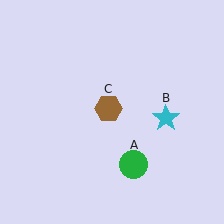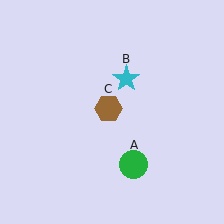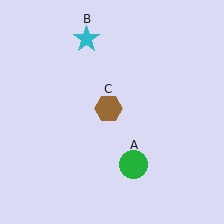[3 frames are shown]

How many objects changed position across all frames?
1 object changed position: cyan star (object B).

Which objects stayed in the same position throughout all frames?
Green circle (object A) and brown hexagon (object C) remained stationary.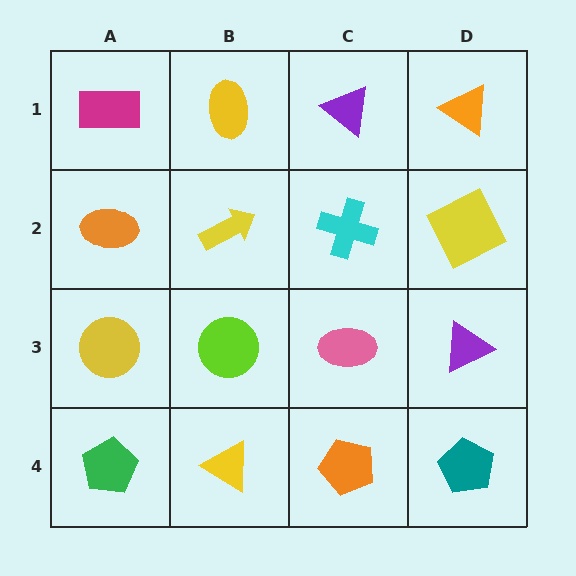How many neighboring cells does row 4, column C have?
3.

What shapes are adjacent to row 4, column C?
A pink ellipse (row 3, column C), a yellow triangle (row 4, column B), a teal pentagon (row 4, column D).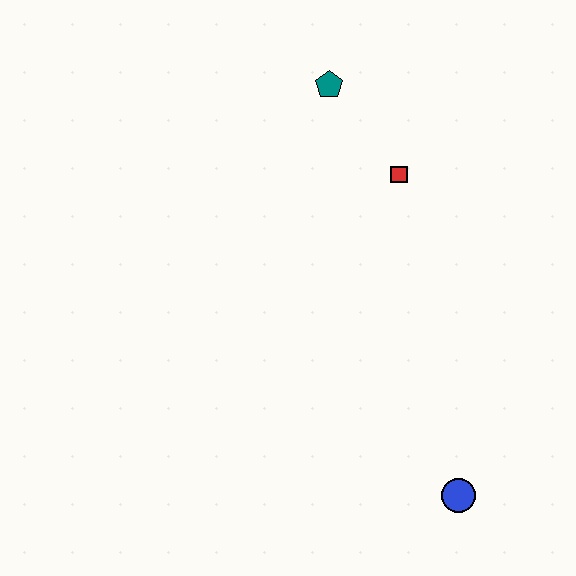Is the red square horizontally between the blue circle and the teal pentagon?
Yes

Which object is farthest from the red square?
The blue circle is farthest from the red square.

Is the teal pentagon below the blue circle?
No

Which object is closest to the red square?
The teal pentagon is closest to the red square.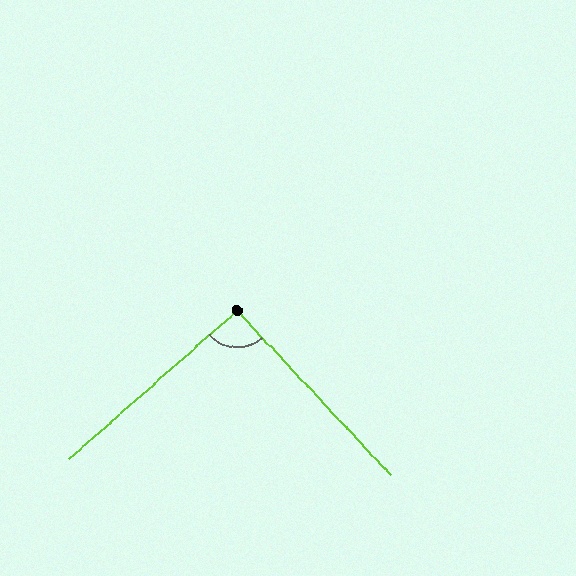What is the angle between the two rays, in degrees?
Approximately 92 degrees.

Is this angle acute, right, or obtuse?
It is approximately a right angle.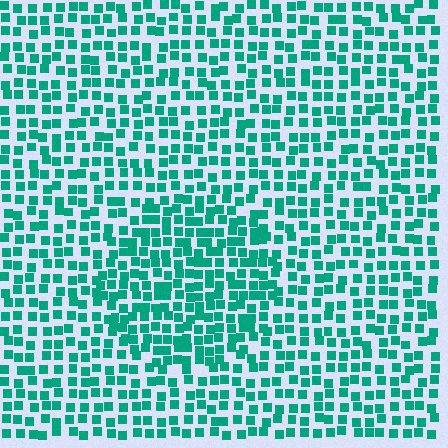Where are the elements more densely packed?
The elements are more densely packed inside the circle boundary.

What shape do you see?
I see a circle.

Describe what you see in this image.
The image contains small teal elements arranged at two different densities. A circle-shaped region is visible where the elements are more densely packed than the surrounding area.